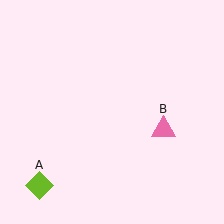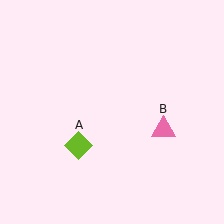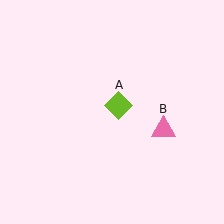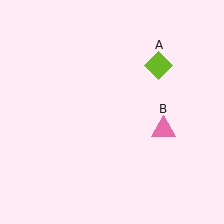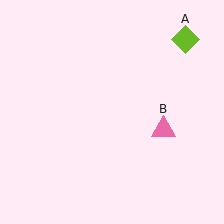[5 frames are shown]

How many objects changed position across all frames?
1 object changed position: lime diamond (object A).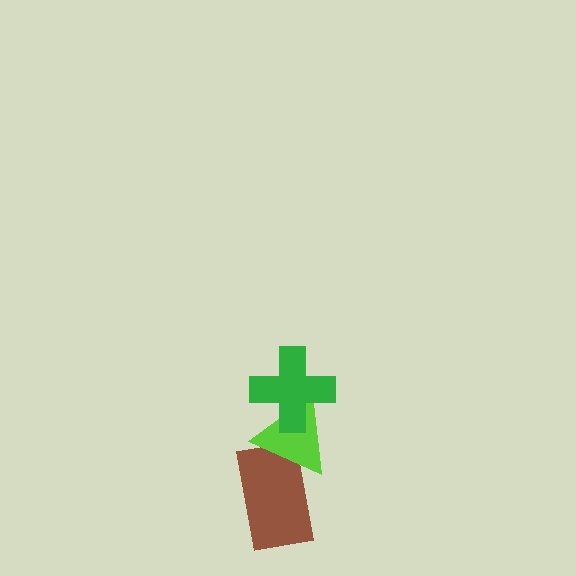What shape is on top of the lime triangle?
The green cross is on top of the lime triangle.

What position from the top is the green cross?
The green cross is 1st from the top.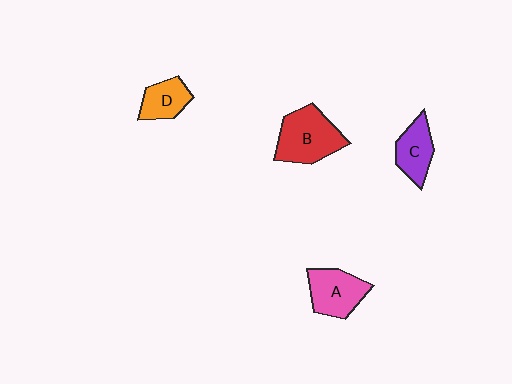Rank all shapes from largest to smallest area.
From largest to smallest: B (red), A (pink), C (purple), D (orange).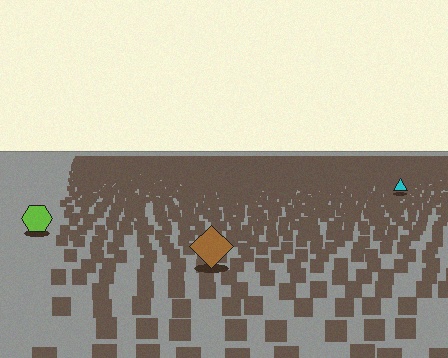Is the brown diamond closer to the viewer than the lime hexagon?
Yes. The brown diamond is closer — you can tell from the texture gradient: the ground texture is coarser near it.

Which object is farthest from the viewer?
The cyan triangle is farthest from the viewer. It appears smaller and the ground texture around it is denser.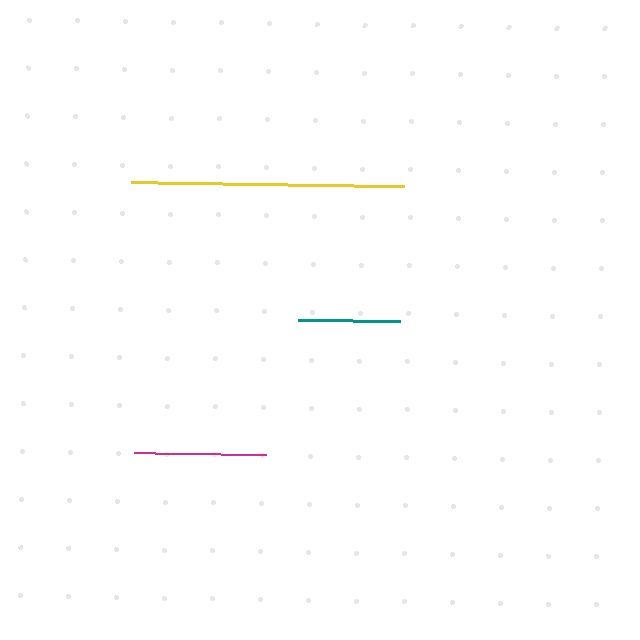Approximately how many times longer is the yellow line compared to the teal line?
The yellow line is approximately 2.7 times the length of the teal line.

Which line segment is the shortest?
The teal line is the shortest at approximately 102 pixels.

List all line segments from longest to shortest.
From longest to shortest: yellow, magenta, teal.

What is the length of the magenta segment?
The magenta segment is approximately 131 pixels long.